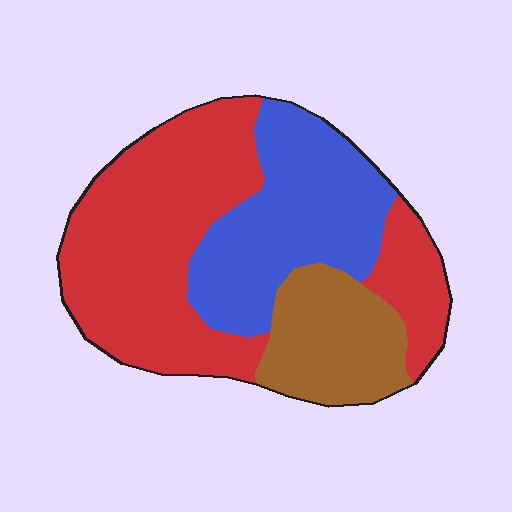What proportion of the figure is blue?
Blue takes up between a quarter and a half of the figure.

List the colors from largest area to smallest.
From largest to smallest: red, blue, brown.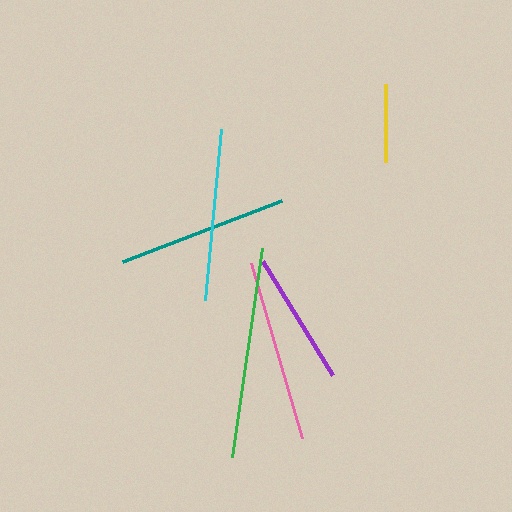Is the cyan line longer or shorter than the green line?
The green line is longer than the cyan line.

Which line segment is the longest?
The green line is the longest at approximately 211 pixels.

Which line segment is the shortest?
The yellow line is the shortest at approximately 78 pixels.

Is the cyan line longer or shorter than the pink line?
The pink line is longer than the cyan line.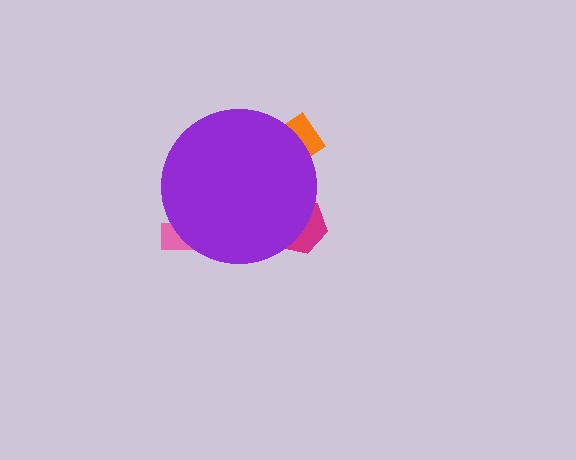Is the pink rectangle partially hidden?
Yes, the pink rectangle is partially hidden behind the purple circle.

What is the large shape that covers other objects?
A purple circle.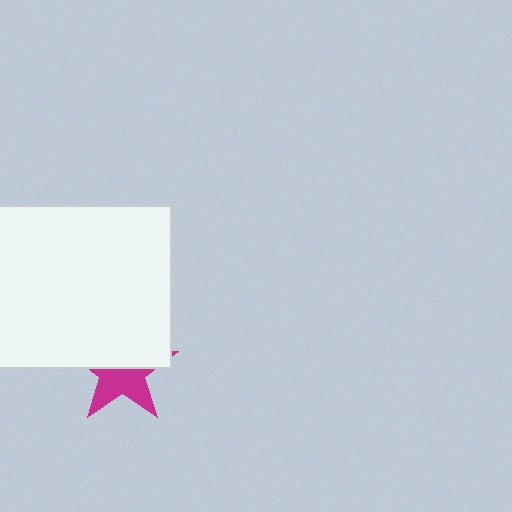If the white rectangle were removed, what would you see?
You would see the complete magenta star.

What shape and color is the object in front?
The object in front is a white rectangle.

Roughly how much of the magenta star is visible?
About half of it is visible (roughly 47%).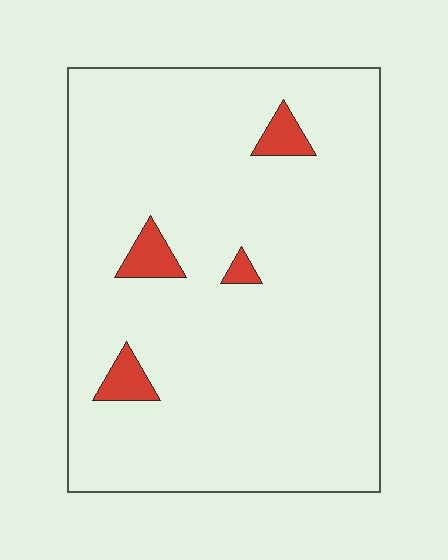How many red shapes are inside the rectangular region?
4.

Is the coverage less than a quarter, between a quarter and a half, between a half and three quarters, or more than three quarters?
Less than a quarter.